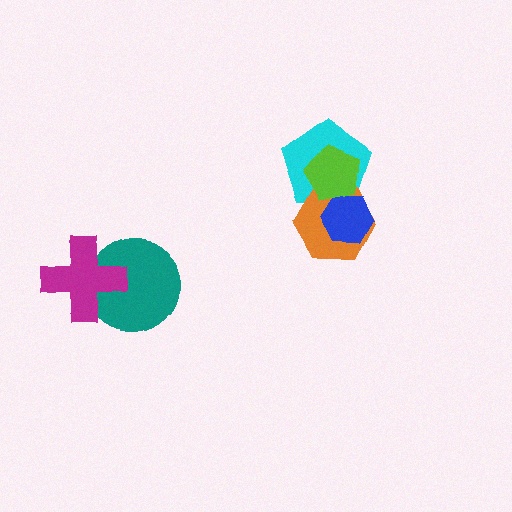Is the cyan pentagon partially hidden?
Yes, it is partially covered by another shape.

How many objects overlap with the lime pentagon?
3 objects overlap with the lime pentagon.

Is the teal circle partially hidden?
Yes, it is partially covered by another shape.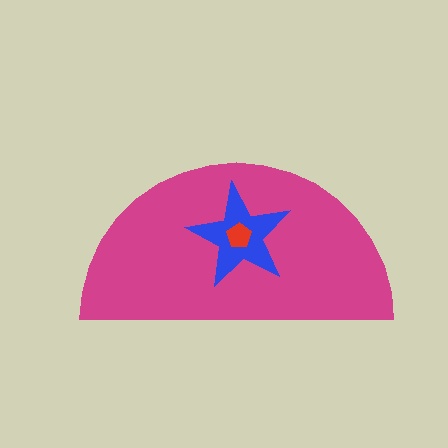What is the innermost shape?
The red pentagon.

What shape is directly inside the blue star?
The red pentagon.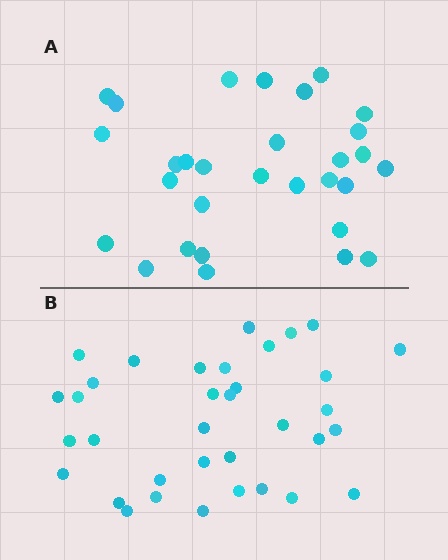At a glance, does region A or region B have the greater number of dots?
Region B (the bottom region) has more dots.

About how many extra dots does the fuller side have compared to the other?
Region B has about 5 more dots than region A.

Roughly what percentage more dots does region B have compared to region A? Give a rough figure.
About 15% more.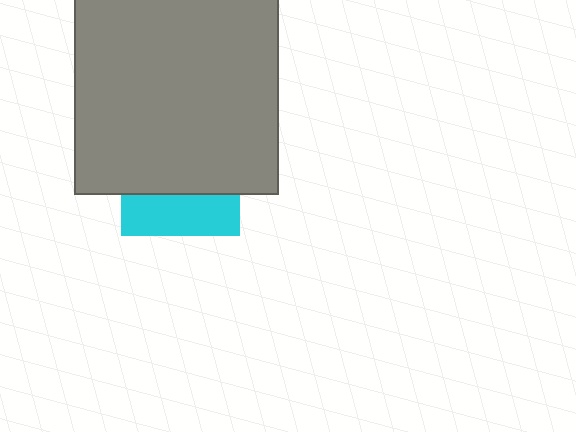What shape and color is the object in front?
The object in front is a gray square.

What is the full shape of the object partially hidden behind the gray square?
The partially hidden object is a cyan square.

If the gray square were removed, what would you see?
You would see the complete cyan square.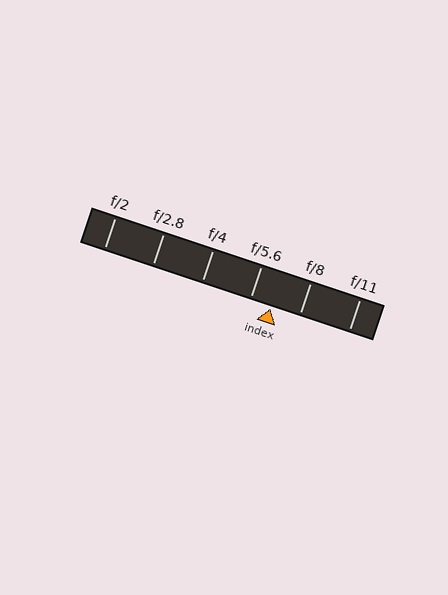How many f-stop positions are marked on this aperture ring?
There are 6 f-stop positions marked.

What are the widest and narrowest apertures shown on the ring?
The widest aperture shown is f/2 and the narrowest is f/11.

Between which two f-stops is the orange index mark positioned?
The index mark is between f/5.6 and f/8.